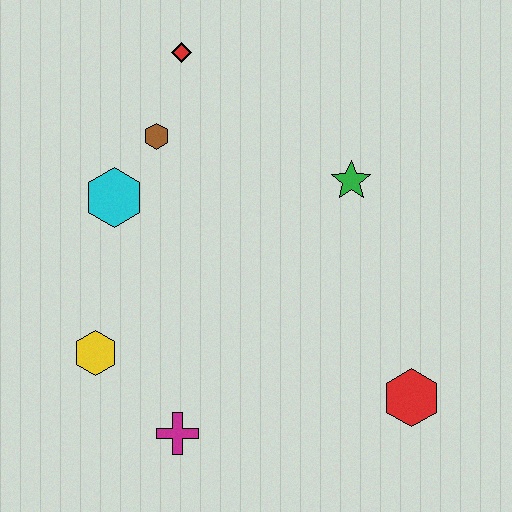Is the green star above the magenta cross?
Yes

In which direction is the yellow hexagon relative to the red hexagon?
The yellow hexagon is to the left of the red hexagon.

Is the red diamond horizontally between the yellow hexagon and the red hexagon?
Yes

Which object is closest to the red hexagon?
The green star is closest to the red hexagon.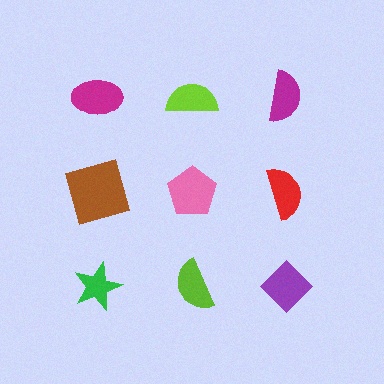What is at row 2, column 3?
A red semicircle.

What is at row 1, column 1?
A magenta ellipse.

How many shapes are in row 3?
3 shapes.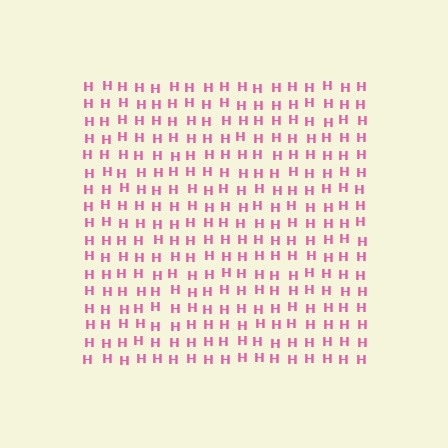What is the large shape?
The large shape is a square.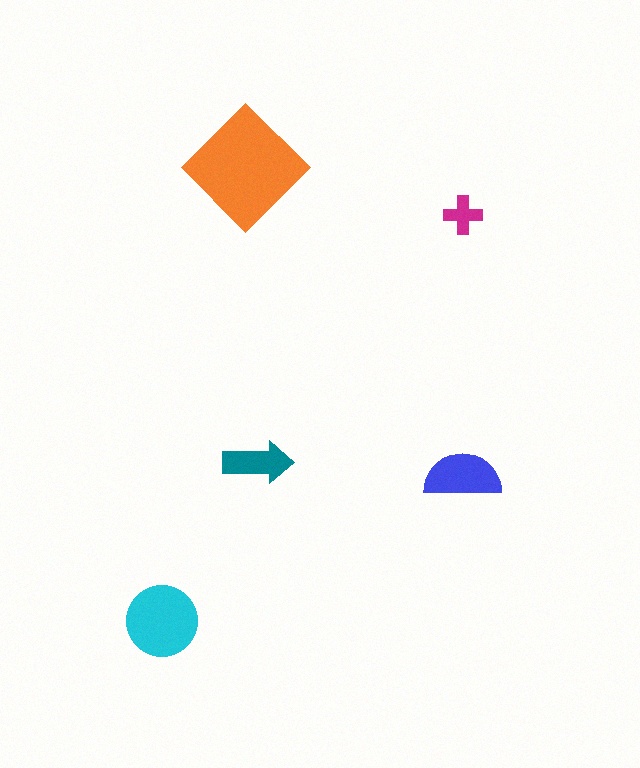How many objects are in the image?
There are 5 objects in the image.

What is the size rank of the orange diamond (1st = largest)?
1st.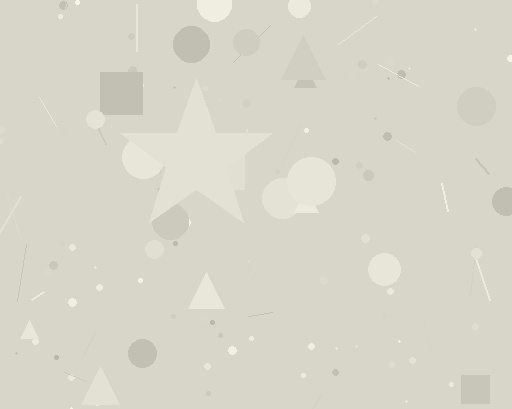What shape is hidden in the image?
A star is hidden in the image.